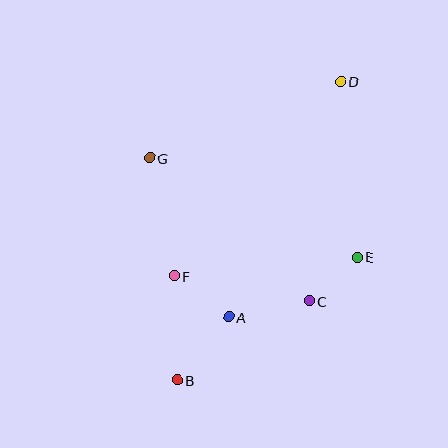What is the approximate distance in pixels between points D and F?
The distance between D and F is approximately 256 pixels.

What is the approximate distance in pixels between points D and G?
The distance between D and G is approximately 206 pixels.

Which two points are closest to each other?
Points C and E are closest to each other.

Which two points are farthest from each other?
Points B and D are farthest from each other.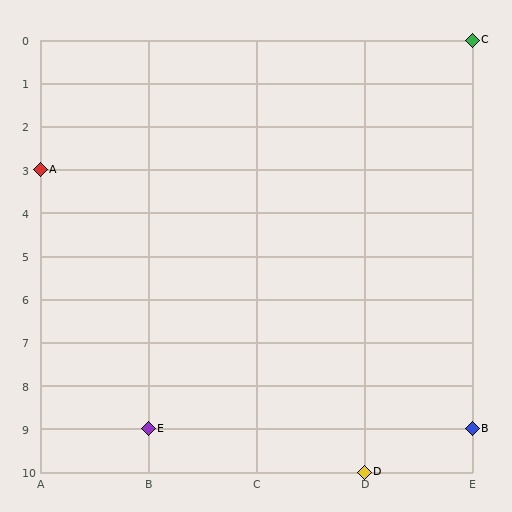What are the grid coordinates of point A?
Point A is at grid coordinates (A, 3).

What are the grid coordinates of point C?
Point C is at grid coordinates (E, 0).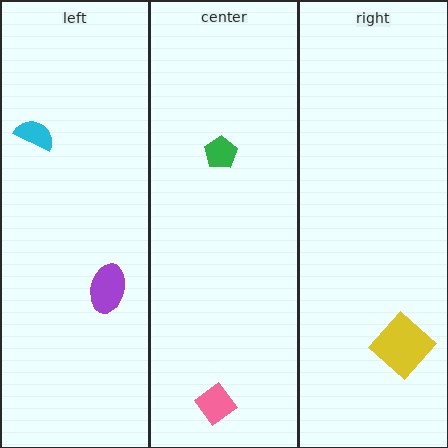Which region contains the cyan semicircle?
The left region.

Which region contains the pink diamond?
The center region.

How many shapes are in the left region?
2.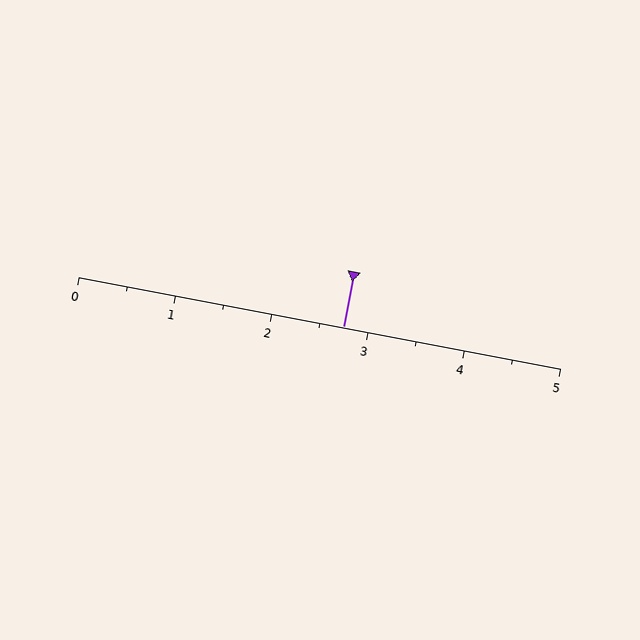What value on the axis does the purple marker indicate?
The marker indicates approximately 2.8.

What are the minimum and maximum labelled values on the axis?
The axis runs from 0 to 5.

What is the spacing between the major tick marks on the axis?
The major ticks are spaced 1 apart.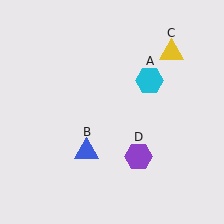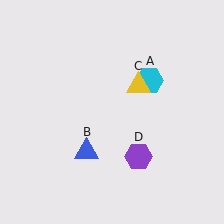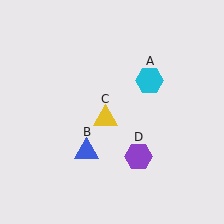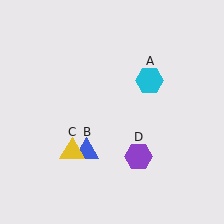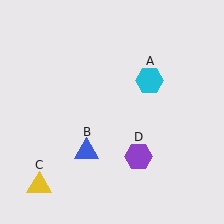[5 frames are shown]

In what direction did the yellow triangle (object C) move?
The yellow triangle (object C) moved down and to the left.